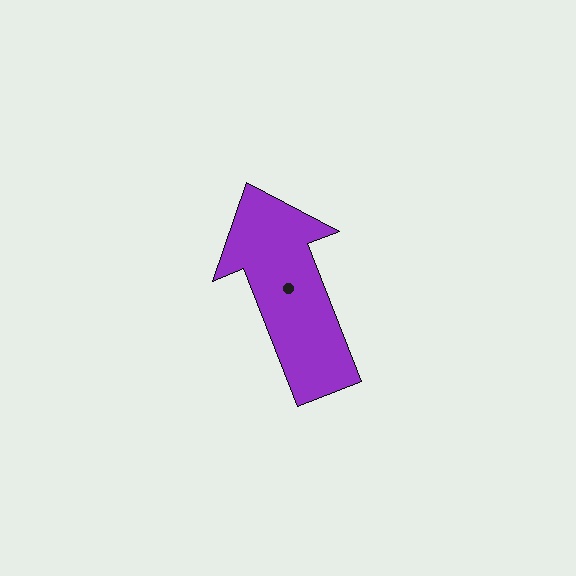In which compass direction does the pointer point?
North.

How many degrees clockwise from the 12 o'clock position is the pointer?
Approximately 339 degrees.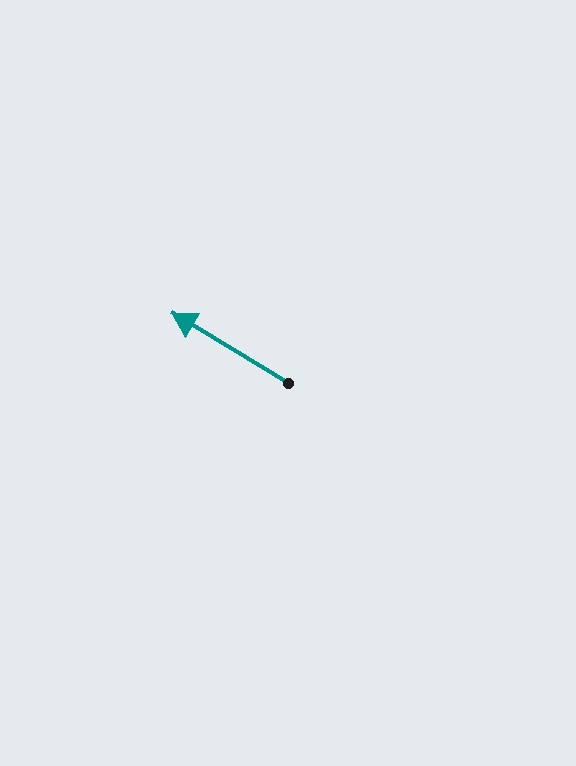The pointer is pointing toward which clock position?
Roughly 10 o'clock.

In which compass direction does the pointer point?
Northwest.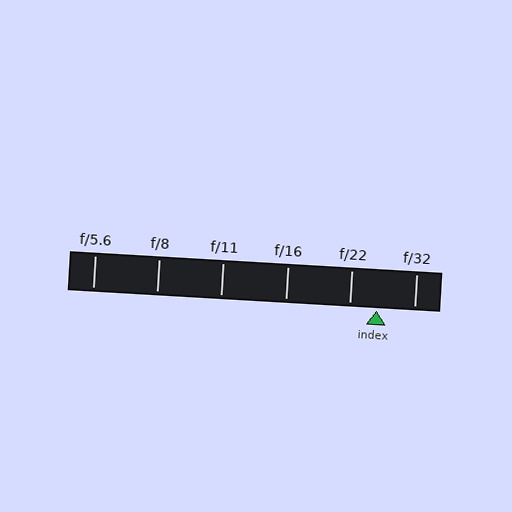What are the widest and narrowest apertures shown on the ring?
The widest aperture shown is f/5.6 and the narrowest is f/32.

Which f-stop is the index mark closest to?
The index mark is closest to f/22.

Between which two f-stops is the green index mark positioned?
The index mark is between f/22 and f/32.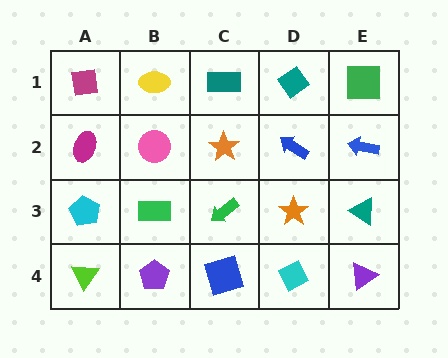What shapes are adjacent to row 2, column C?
A teal rectangle (row 1, column C), a green arrow (row 3, column C), a pink circle (row 2, column B), a blue arrow (row 2, column D).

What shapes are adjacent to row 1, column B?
A pink circle (row 2, column B), a magenta square (row 1, column A), a teal rectangle (row 1, column C).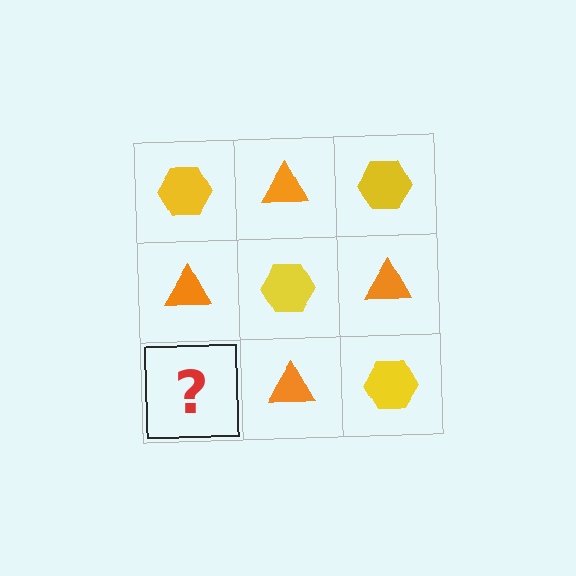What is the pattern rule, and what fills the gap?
The rule is that it alternates yellow hexagon and orange triangle in a checkerboard pattern. The gap should be filled with a yellow hexagon.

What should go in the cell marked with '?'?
The missing cell should contain a yellow hexagon.